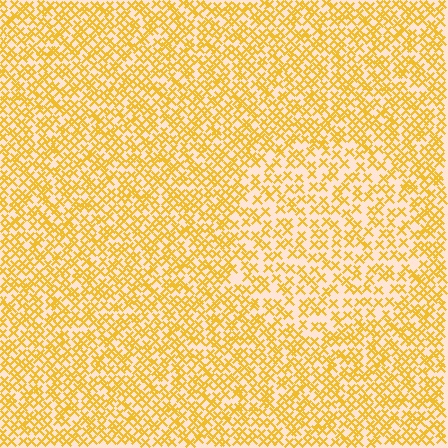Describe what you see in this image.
The image contains small yellow elements arranged at two different densities. A circle-shaped region is visible where the elements are less densely packed than the surrounding area.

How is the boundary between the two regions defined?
The boundary is defined by a change in element density (approximately 1.6x ratio). All elements are the same color, size, and shape.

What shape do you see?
I see a circle.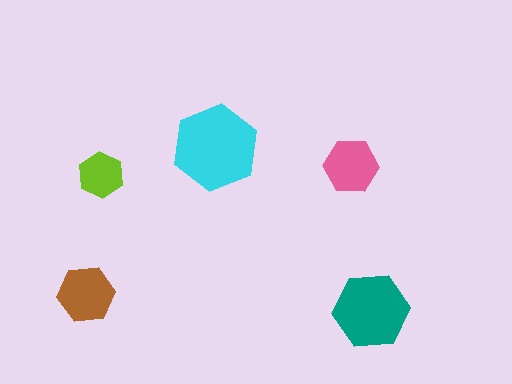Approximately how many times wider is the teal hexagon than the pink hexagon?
About 1.5 times wider.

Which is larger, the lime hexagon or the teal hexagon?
The teal one.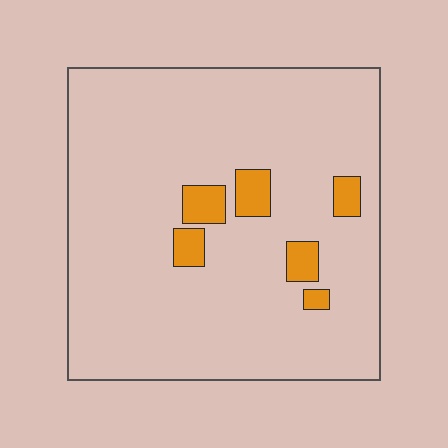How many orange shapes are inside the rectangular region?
6.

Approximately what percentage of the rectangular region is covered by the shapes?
Approximately 10%.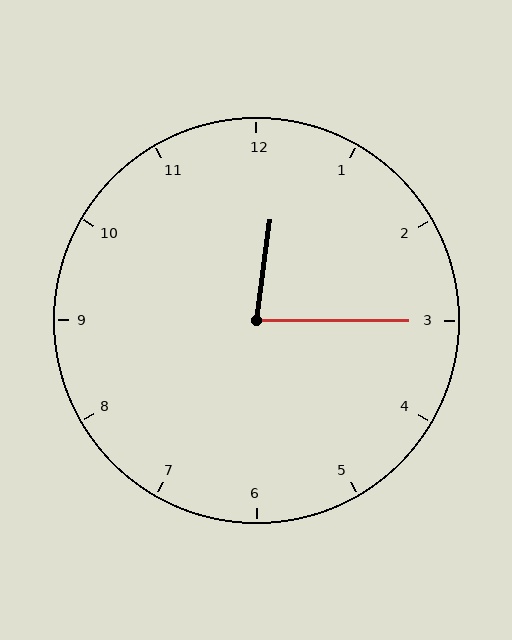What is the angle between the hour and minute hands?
Approximately 82 degrees.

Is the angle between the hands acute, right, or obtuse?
It is acute.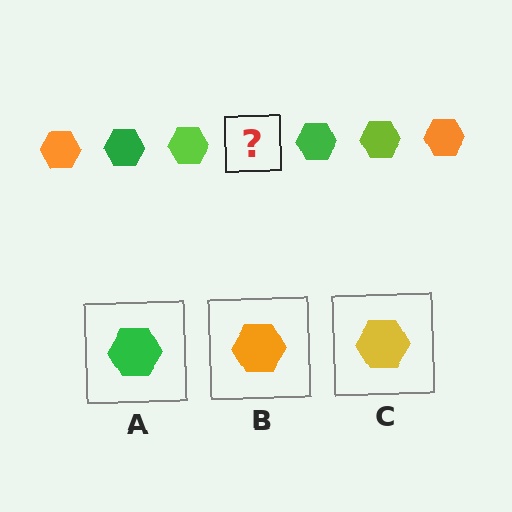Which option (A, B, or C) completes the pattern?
B.